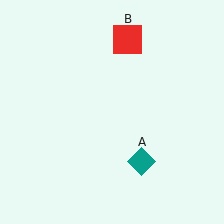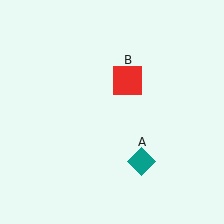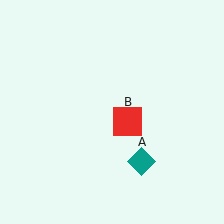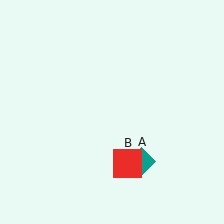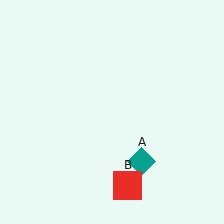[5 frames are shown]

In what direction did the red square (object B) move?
The red square (object B) moved down.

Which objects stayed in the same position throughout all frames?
Teal diamond (object A) remained stationary.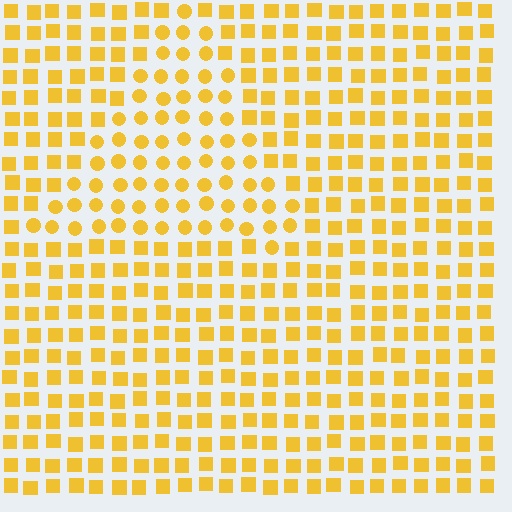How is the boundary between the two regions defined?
The boundary is defined by a change in element shape: circles inside vs. squares outside. All elements share the same color and spacing.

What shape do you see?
I see a triangle.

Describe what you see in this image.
The image is filled with small yellow elements arranged in a uniform grid. A triangle-shaped region contains circles, while the surrounding area contains squares. The boundary is defined purely by the change in element shape.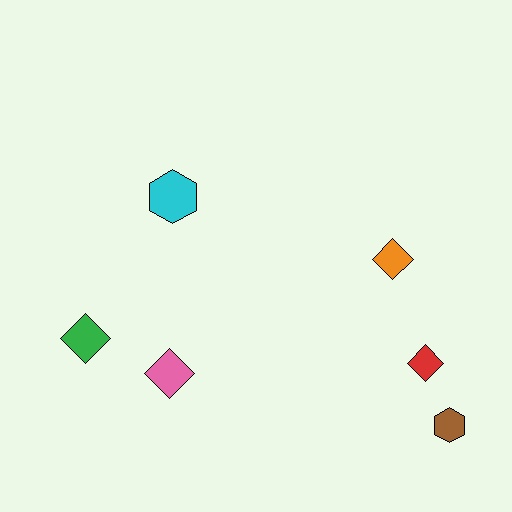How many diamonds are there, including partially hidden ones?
There are 4 diamonds.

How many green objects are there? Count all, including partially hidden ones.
There is 1 green object.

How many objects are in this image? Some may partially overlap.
There are 6 objects.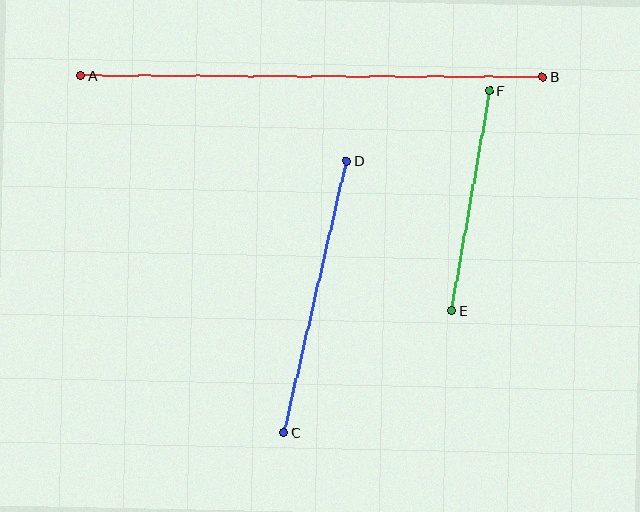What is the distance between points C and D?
The distance is approximately 279 pixels.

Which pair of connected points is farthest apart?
Points A and B are farthest apart.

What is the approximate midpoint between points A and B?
The midpoint is at approximately (311, 76) pixels.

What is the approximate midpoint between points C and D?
The midpoint is at approximately (315, 297) pixels.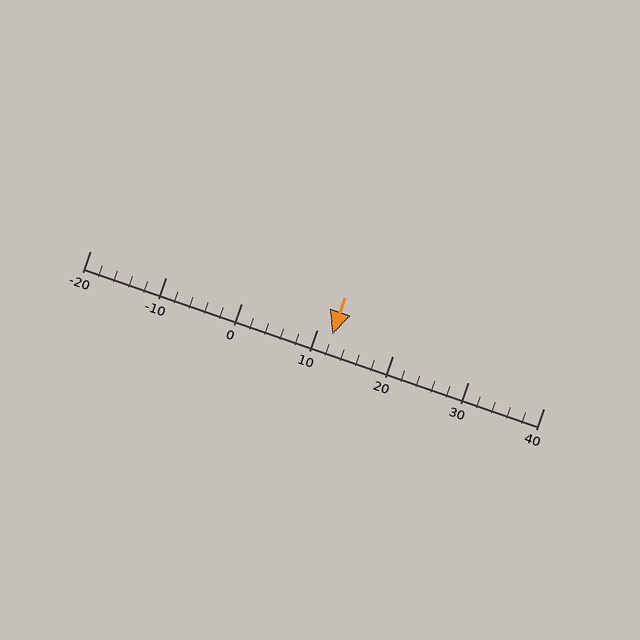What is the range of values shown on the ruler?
The ruler shows values from -20 to 40.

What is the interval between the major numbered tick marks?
The major tick marks are spaced 10 units apart.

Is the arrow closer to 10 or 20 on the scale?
The arrow is closer to 10.